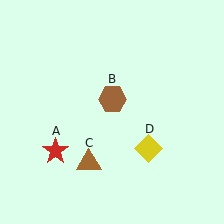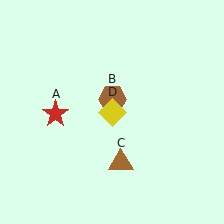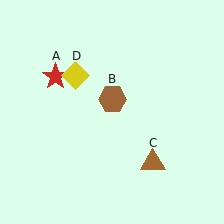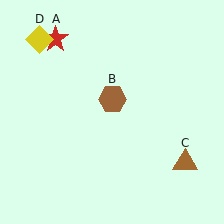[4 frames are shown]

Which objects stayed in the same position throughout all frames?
Brown hexagon (object B) remained stationary.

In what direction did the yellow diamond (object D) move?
The yellow diamond (object D) moved up and to the left.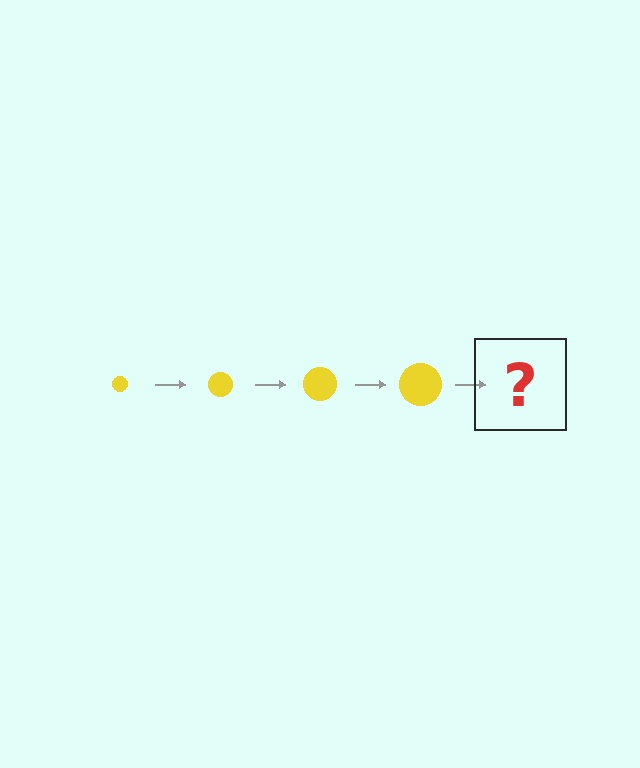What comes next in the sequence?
The next element should be a yellow circle, larger than the previous one.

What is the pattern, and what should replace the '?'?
The pattern is that the circle gets progressively larger each step. The '?' should be a yellow circle, larger than the previous one.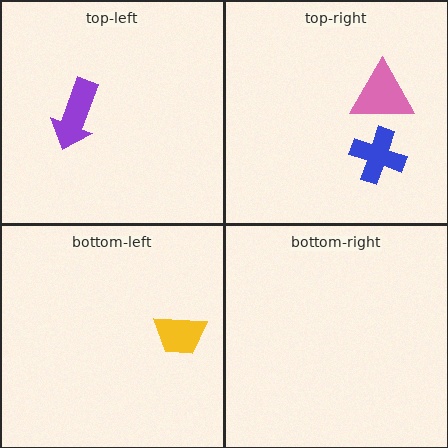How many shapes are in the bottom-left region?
1.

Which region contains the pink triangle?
The top-right region.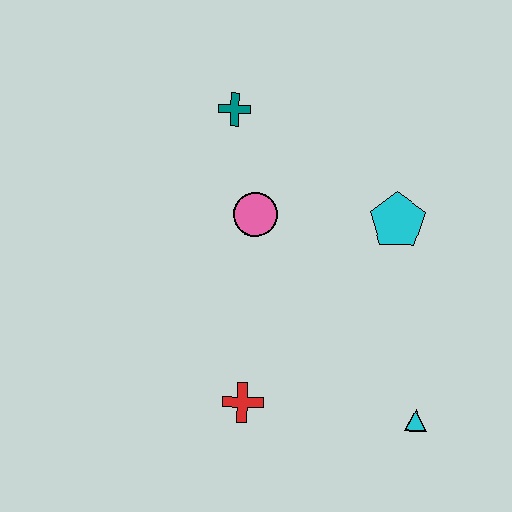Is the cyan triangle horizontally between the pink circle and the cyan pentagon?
No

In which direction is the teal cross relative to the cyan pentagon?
The teal cross is to the left of the cyan pentagon.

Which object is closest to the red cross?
The cyan triangle is closest to the red cross.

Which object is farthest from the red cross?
The teal cross is farthest from the red cross.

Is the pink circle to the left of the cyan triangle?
Yes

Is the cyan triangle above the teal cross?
No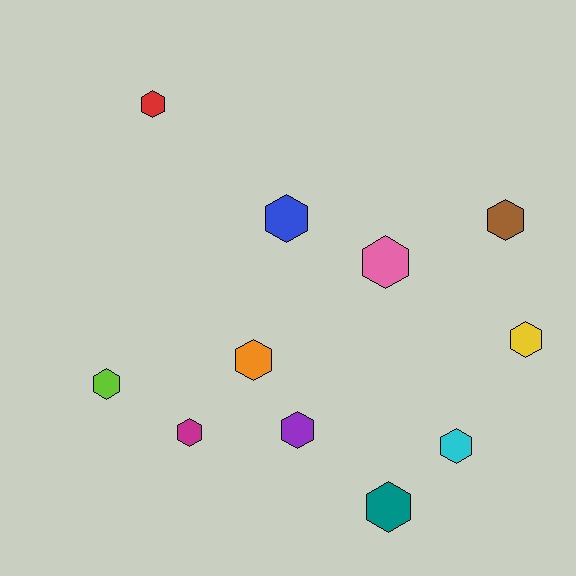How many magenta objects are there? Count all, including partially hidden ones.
There is 1 magenta object.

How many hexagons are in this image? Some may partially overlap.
There are 11 hexagons.